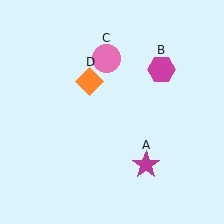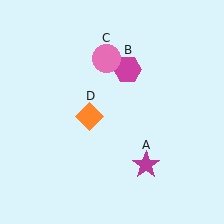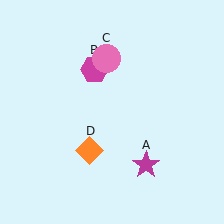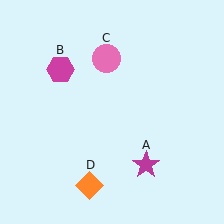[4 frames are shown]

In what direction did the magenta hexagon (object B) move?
The magenta hexagon (object B) moved left.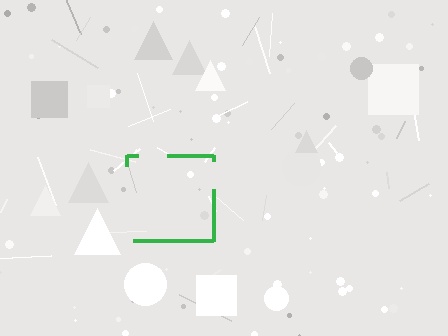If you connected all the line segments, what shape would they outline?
They would outline a square.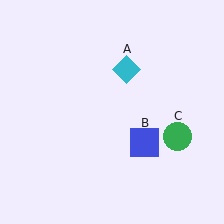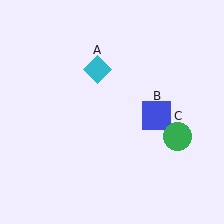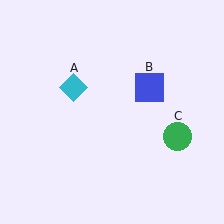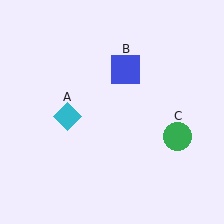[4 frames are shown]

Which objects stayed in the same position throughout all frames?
Green circle (object C) remained stationary.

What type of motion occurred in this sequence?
The cyan diamond (object A), blue square (object B) rotated counterclockwise around the center of the scene.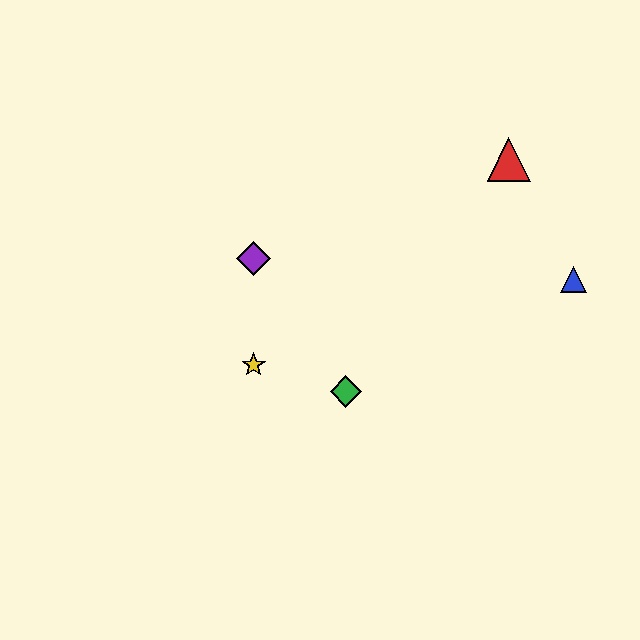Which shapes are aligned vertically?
The yellow star, the purple diamond are aligned vertically.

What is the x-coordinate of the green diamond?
The green diamond is at x≈346.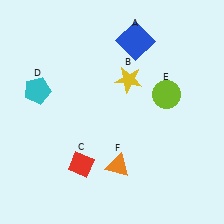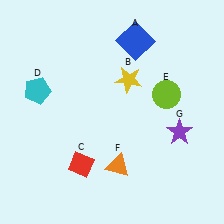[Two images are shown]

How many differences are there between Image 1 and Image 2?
There is 1 difference between the two images.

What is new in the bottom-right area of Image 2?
A purple star (G) was added in the bottom-right area of Image 2.